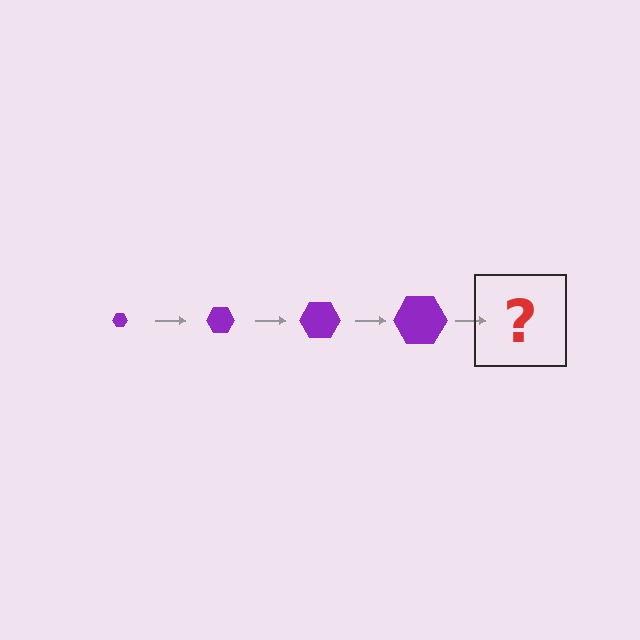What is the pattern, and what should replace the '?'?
The pattern is that the hexagon gets progressively larger each step. The '?' should be a purple hexagon, larger than the previous one.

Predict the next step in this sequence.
The next step is a purple hexagon, larger than the previous one.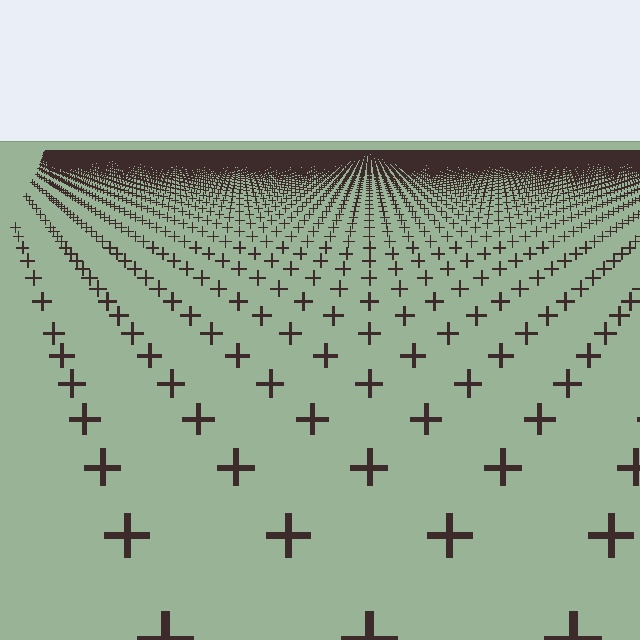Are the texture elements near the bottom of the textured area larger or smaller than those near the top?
Larger. Near the bottom, elements are closer to the viewer and appear at a bigger on-screen size.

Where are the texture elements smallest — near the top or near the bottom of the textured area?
Near the top.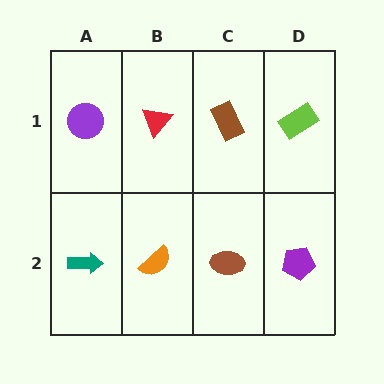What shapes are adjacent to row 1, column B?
An orange semicircle (row 2, column B), a purple circle (row 1, column A), a brown rectangle (row 1, column C).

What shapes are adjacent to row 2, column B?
A red triangle (row 1, column B), a teal arrow (row 2, column A), a brown ellipse (row 2, column C).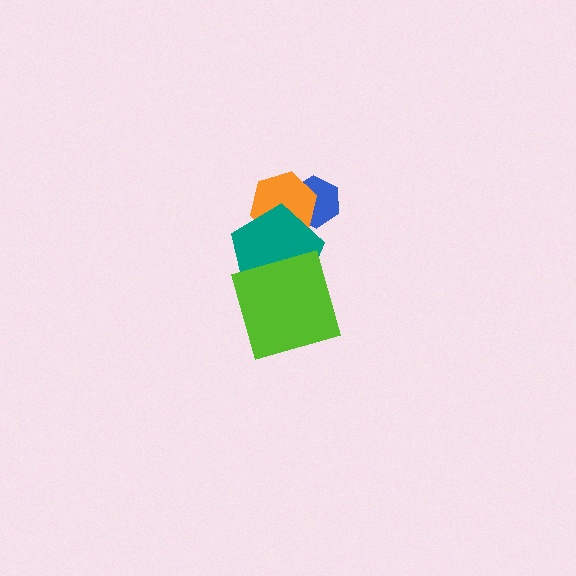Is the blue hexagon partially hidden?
Yes, it is partially covered by another shape.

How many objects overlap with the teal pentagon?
3 objects overlap with the teal pentagon.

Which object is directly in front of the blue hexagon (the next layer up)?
The orange hexagon is directly in front of the blue hexagon.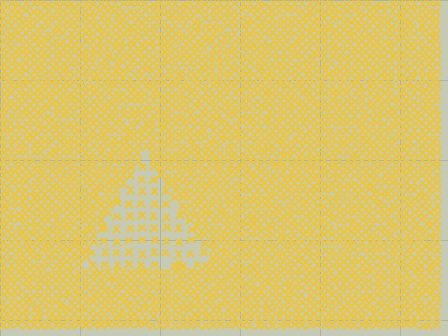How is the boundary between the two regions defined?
The boundary is defined by a change in element density (approximately 2.7x ratio). All elements are the same color, size, and shape.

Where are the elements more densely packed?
The elements are more densely packed outside the triangle boundary.